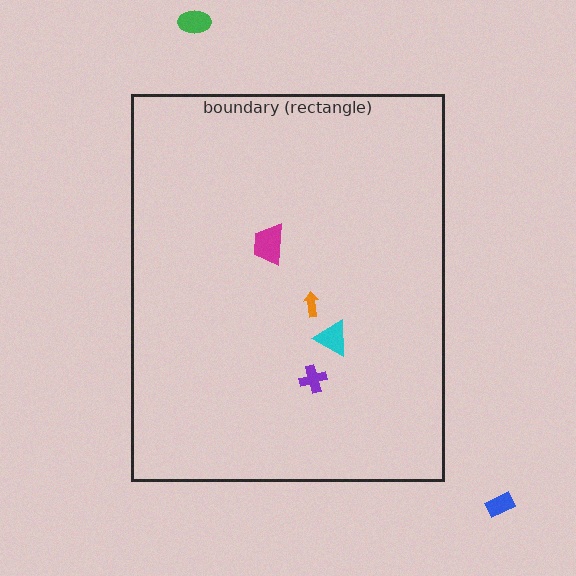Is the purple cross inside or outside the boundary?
Inside.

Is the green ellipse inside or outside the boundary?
Outside.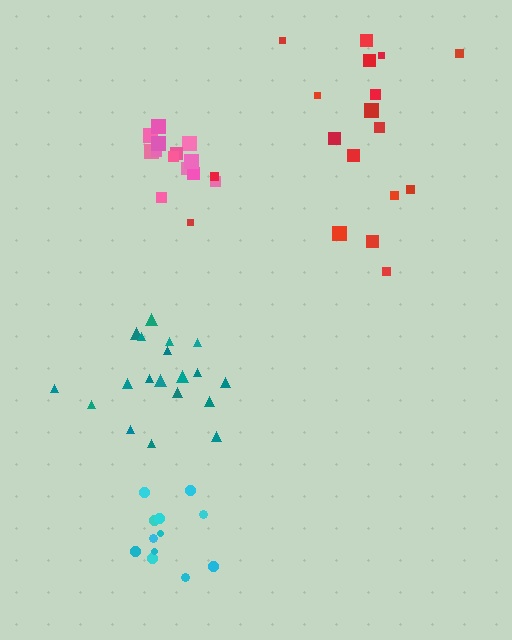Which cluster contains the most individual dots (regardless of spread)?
Teal (19).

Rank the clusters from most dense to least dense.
pink, cyan, teal, red.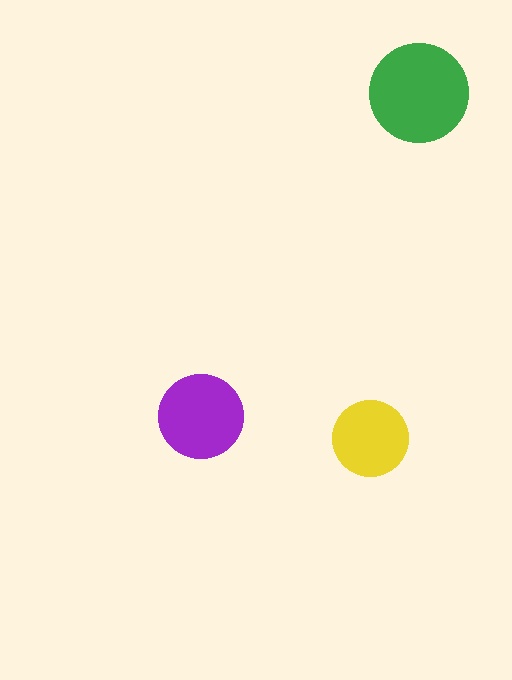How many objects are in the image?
There are 3 objects in the image.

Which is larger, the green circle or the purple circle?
The green one.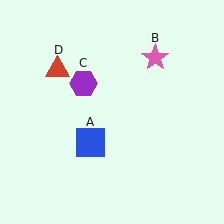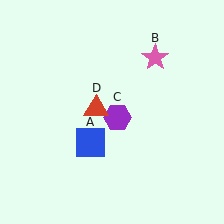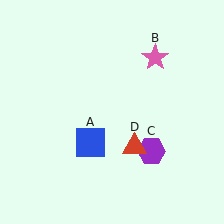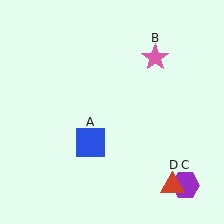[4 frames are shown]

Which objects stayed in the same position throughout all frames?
Blue square (object A) and pink star (object B) remained stationary.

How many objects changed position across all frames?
2 objects changed position: purple hexagon (object C), red triangle (object D).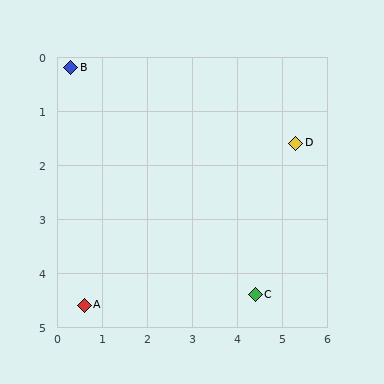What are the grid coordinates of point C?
Point C is at approximately (4.4, 4.4).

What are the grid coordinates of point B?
Point B is at approximately (0.3, 0.2).